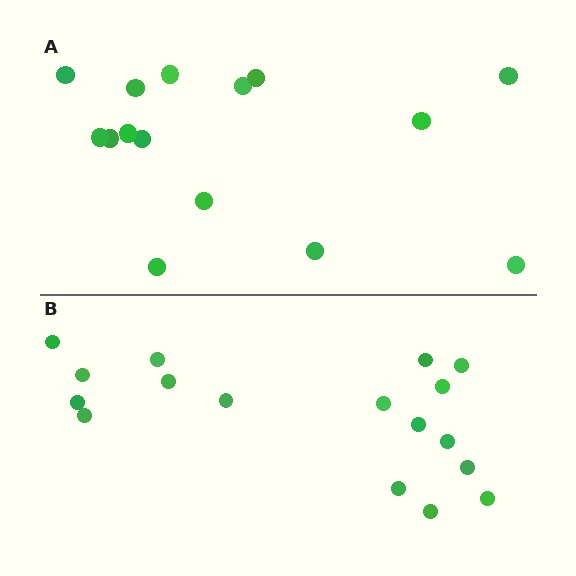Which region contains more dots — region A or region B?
Region B (the bottom region) has more dots.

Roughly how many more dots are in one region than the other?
Region B has just a few more — roughly 2 or 3 more dots than region A.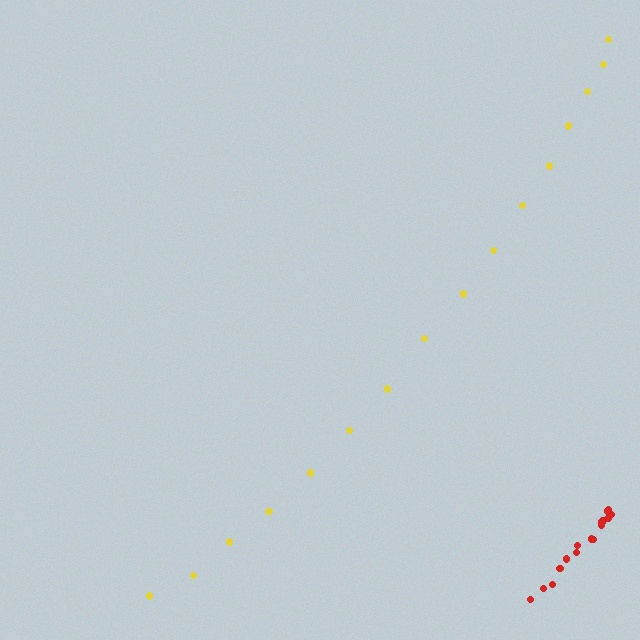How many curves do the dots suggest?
There are 2 distinct paths.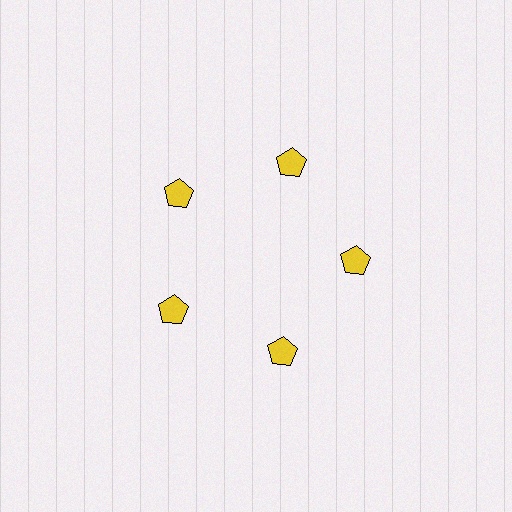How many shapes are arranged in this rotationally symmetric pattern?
There are 5 shapes, arranged in 5 groups of 1.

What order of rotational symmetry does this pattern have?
This pattern has 5-fold rotational symmetry.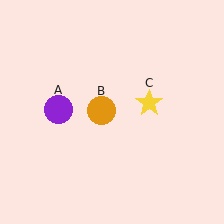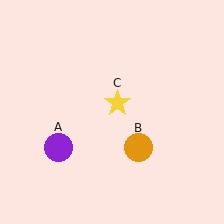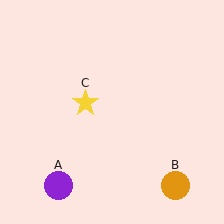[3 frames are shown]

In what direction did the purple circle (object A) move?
The purple circle (object A) moved down.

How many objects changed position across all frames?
3 objects changed position: purple circle (object A), orange circle (object B), yellow star (object C).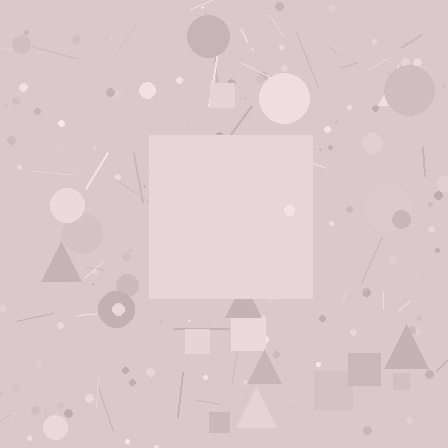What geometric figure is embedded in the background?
A square is embedded in the background.